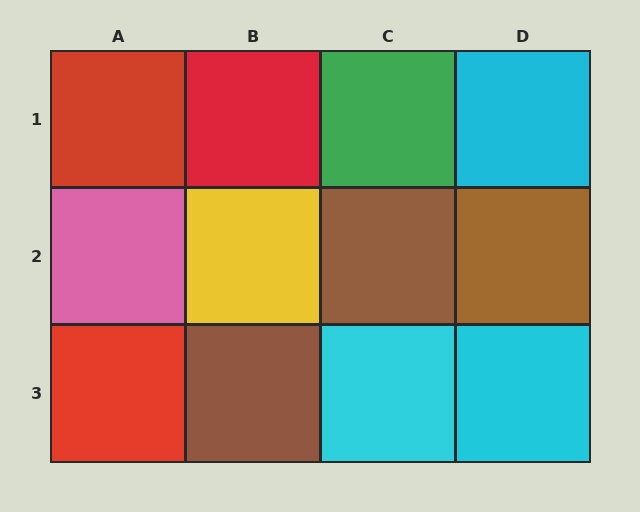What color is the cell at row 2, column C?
Brown.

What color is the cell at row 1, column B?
Red.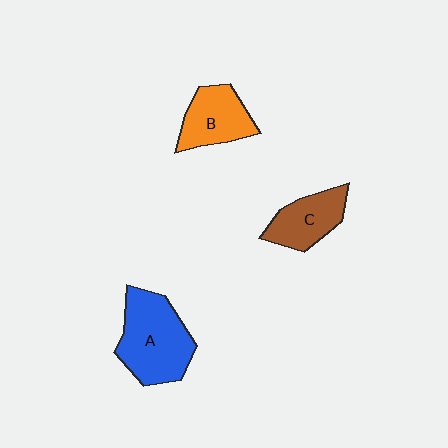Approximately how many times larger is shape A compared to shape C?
Approximately 1.6 times.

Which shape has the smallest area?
Shape C (brown).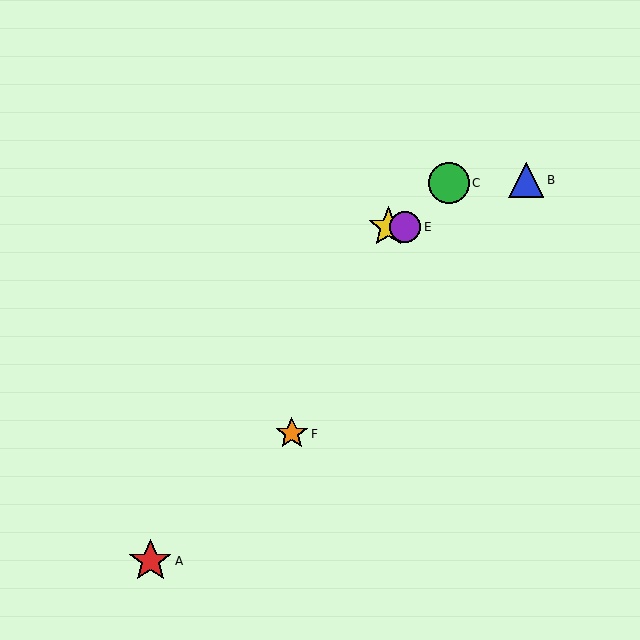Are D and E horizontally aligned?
Yes, both are at y≈227.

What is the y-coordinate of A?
Object A is at y≈561.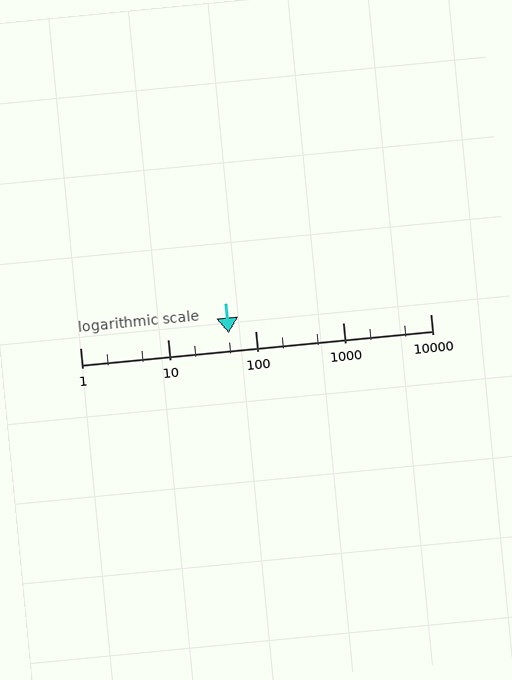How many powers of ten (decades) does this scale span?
The scale spans 4 decades, from 1 to 10000.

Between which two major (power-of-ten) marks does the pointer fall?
The pointer is between 10 and 100.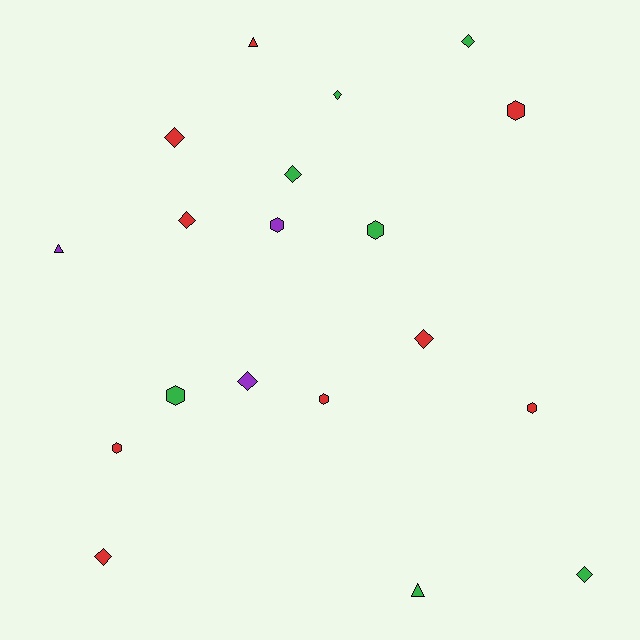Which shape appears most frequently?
Diamond, with 9 objects.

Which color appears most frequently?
Red, with 9 objects.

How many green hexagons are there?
There are 2 green hexagons.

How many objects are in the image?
There are 19 objects.